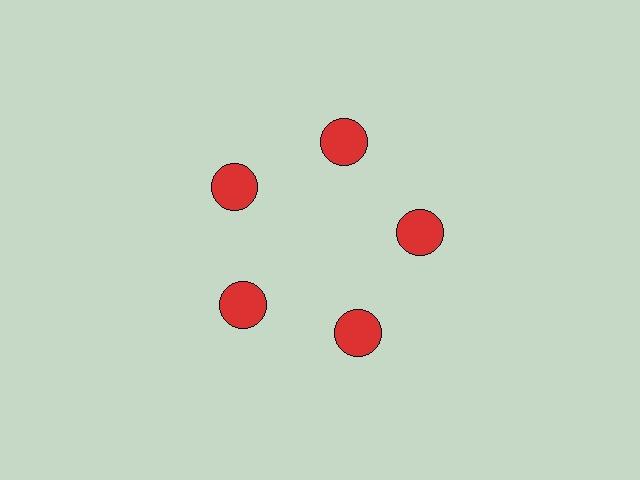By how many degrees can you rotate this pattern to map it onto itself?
The pattern maps onto itself every 72 degrees of rotation.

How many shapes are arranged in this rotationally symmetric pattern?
There are 5 shapes, arranged in 5 groups of 1.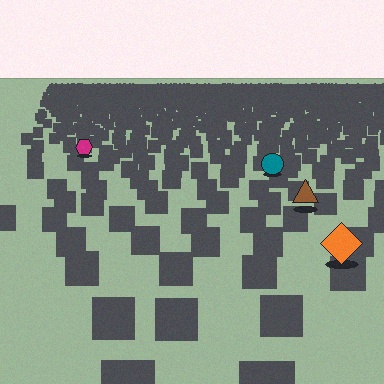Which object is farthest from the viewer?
The magenta hexagon is farthest from the viewer. It appears smaller and the ground texture around it is denser.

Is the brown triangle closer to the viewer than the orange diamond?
No. The orange diamond is closer — you can tell from the texture gradient: the ground texture is coarser near it.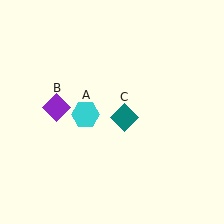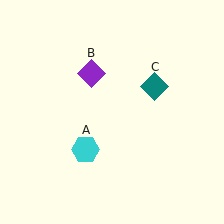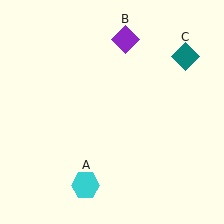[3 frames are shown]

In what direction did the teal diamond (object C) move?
The teal diamond (object C) moved up and to the right.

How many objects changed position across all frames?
3 objects changed position: cyan hexagon (object A), purple diamond (object B), teal diamond (object C).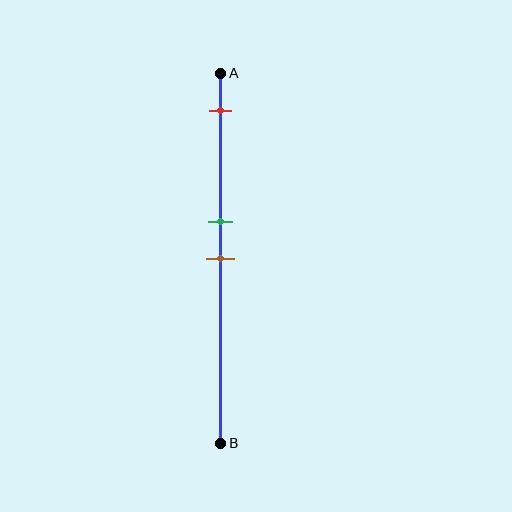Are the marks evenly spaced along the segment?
No, the marks are not evenly spaced.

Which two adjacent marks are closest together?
The green and brown marks are the closest adjacent pair.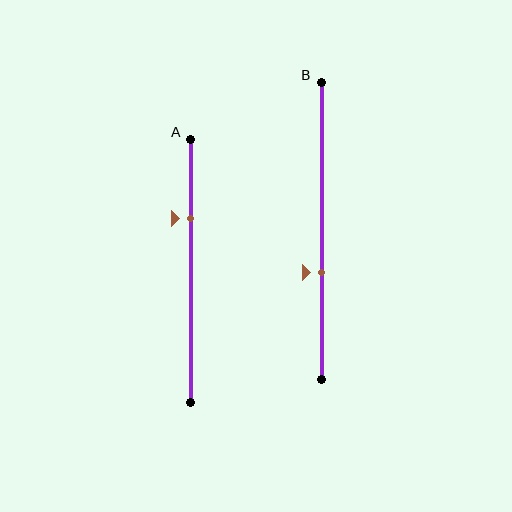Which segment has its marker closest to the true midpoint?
Segment B has its marker closest to the true midpoint.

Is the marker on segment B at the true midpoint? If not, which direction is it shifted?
No, the marker on segment B is shifted downward by about 14% of the segment length.